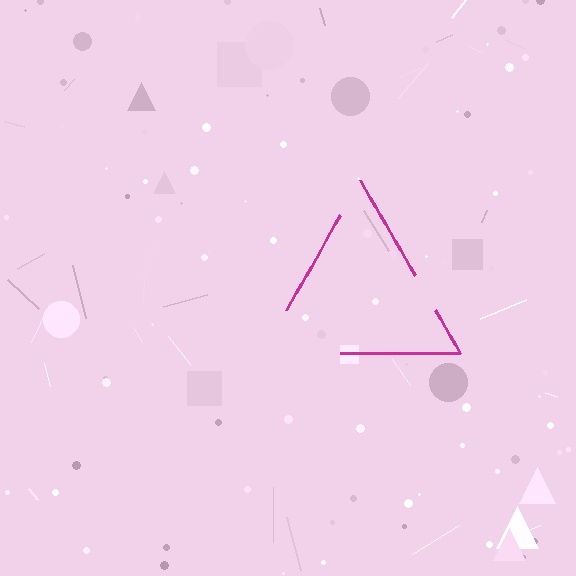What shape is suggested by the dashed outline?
The dashed outline suggests a triangle.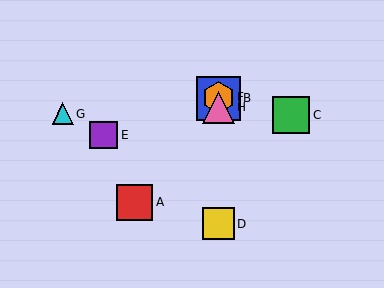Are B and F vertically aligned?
Yes, both are at x≈218.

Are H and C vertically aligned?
No, H is at x≈218 and C is at x≈291.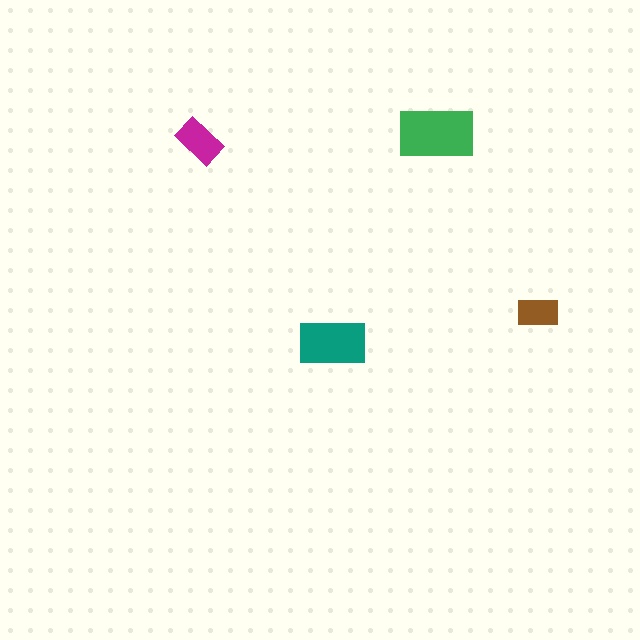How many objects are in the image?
There are 4 objects in the image.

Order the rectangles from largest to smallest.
the green one, the teal one, the magenta one, the brown one.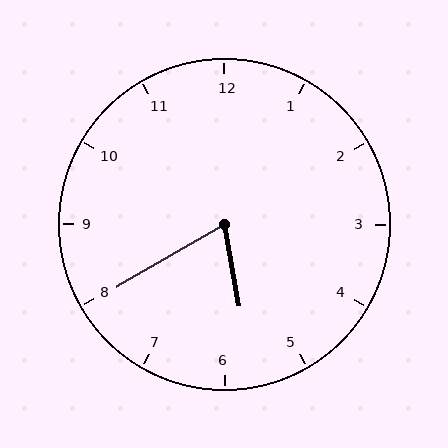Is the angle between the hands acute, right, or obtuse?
It is acute.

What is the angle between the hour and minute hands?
Approximately 70 degrees.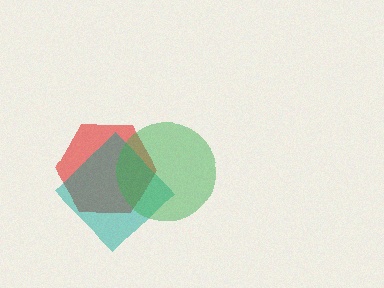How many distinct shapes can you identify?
There are 3 distinct shapes: a red hexagon, a teal diamond, a green circle.